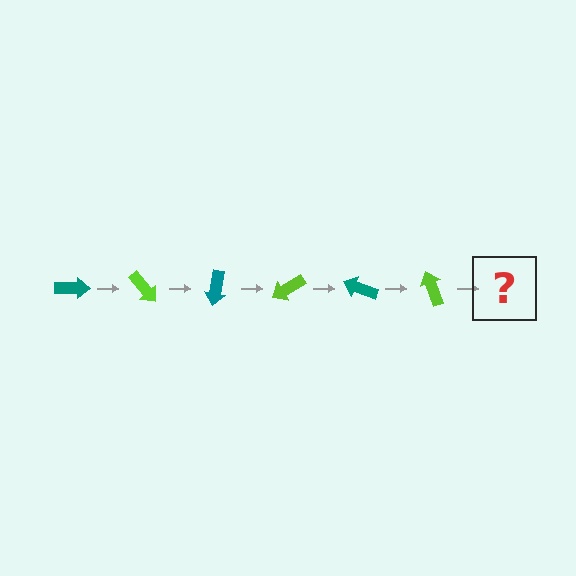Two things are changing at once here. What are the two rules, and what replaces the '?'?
The two rules are that it rotates 50 degrees each step and the color cycles through teal and lime. The '?' should be a teal arrow, rotated 300 degrees from the start.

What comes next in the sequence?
The next element should be a teal arrow, rotated 300 degrees from the start.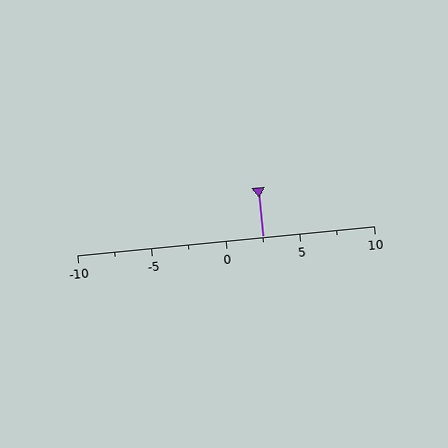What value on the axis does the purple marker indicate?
The marker indicates approximately 2.5.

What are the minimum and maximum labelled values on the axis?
The axis runs from -10 to 10.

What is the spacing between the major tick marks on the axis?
The major ticks are spaced 5 apart.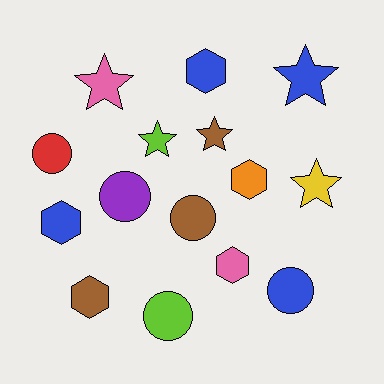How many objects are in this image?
There are 15 objects.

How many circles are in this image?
There are 5 circles.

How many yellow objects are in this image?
There is 1 yellow object.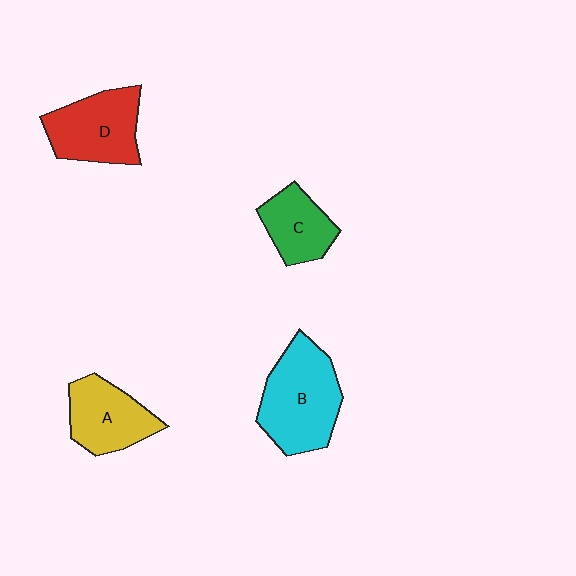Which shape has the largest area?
Shape B (cyan).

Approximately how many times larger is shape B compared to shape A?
Approximately 1.4 times.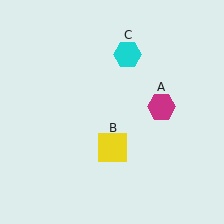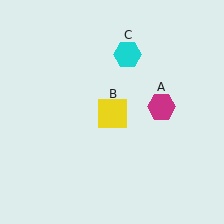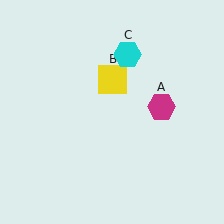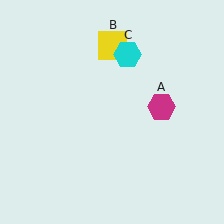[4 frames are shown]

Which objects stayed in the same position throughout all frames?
Magenta hexagon (object A) and cyan hexagon (object C) remained stationary.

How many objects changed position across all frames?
1 object changed position: yellow square (object B).